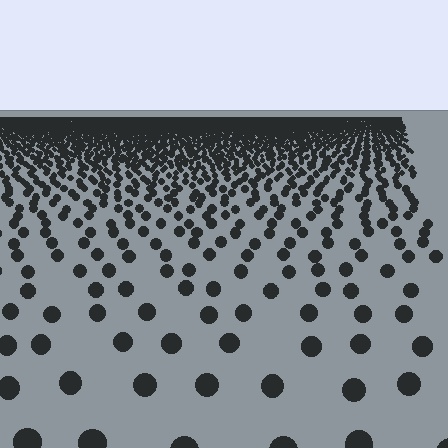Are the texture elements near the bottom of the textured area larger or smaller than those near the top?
Larger. Near the bottom, elements are closer to the viewer and appear at a bigger on-screen size.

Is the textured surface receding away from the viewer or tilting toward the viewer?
The surface is receding away from the viewer. Texture elements get smaller and denser toward the top.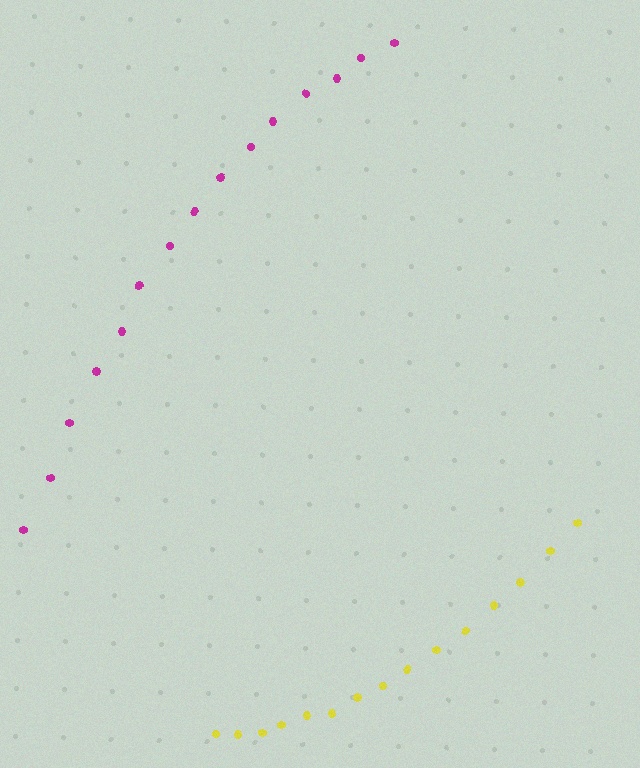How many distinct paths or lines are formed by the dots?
There are 2 distinct paths.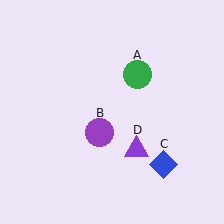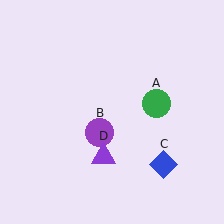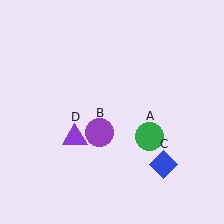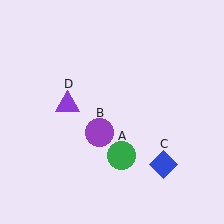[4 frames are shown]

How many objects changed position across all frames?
2 objects changed position: green circle (object A), purple triangle (object D).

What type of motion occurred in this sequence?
The green circle (object A), purple triangle (object D) rotated clockwise around the center of the scene.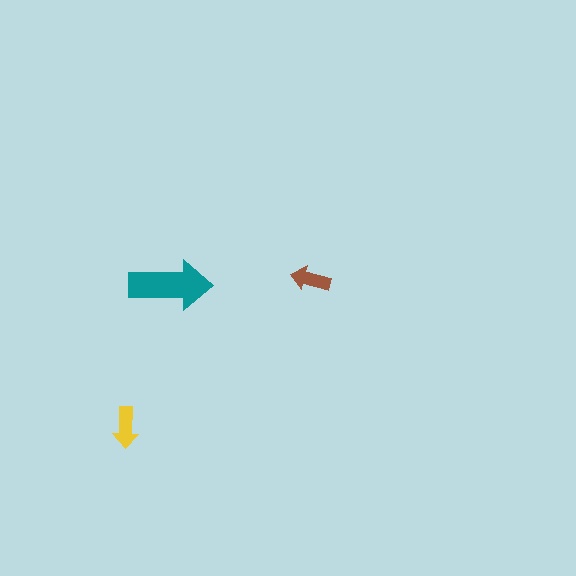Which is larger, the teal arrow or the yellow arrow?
The teal one.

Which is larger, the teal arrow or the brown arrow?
The teal one.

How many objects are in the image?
There are 3 objects in the image.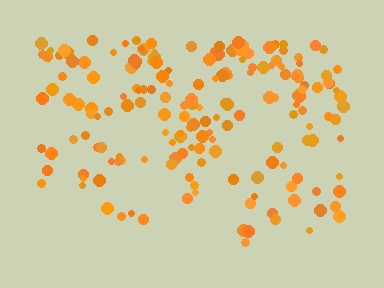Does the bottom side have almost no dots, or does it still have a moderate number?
Still a moderate number, just noticeably fewer than the top.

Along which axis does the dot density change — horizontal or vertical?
Vertical.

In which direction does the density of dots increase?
From bottom to top, with the top side densest.